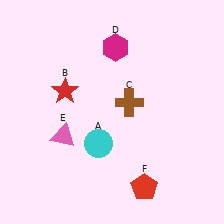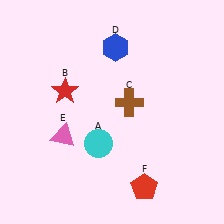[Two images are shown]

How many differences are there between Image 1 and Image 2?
There is 1 difference between the two images.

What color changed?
The hexagon (D) changed from magenta in Image 1 to blue in Image 2.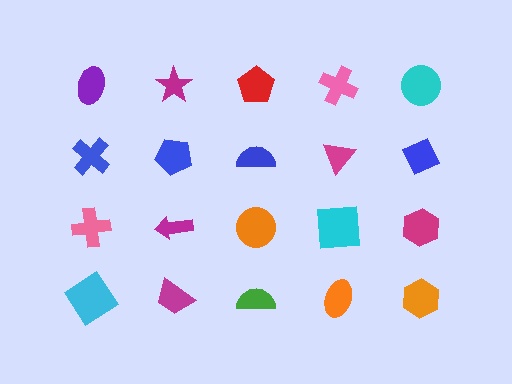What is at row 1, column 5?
A cyan circle.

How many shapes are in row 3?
5 shapes.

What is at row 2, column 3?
A blue semicircle.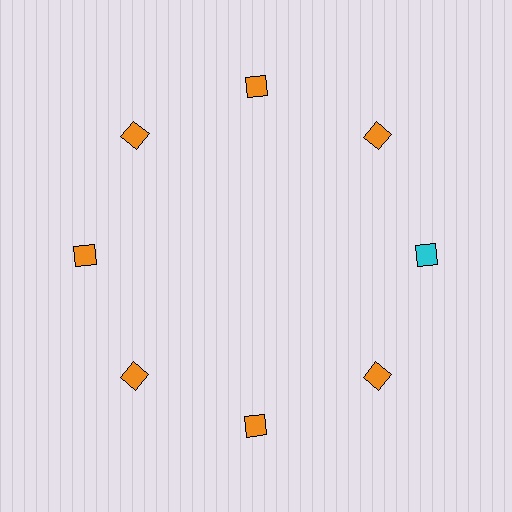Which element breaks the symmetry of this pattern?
The cyan diamond at roughly the 3 o'clock position breaks the symmetry. All other shapes are orange diamonds.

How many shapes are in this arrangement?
There are 8 shapes arranged in a ring pattern.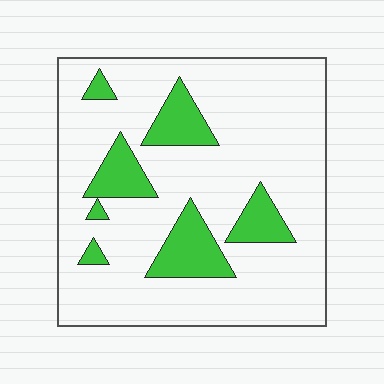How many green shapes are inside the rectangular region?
7.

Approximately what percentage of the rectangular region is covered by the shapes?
Approximately 20%.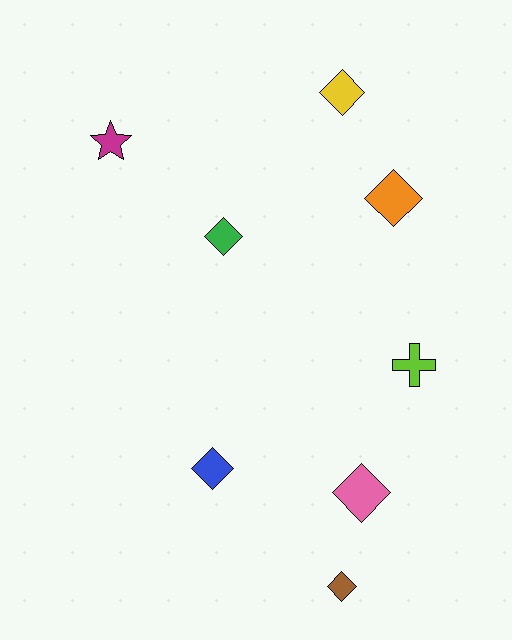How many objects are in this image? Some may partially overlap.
There are 8 objects.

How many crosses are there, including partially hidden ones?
There is 1 cross.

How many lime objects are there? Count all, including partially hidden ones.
There is 1 lime object.